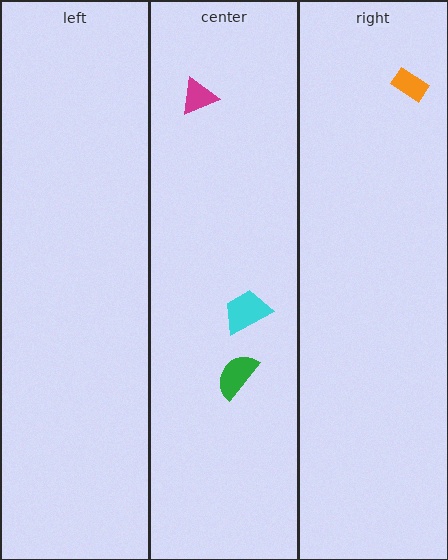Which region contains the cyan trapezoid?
The center region.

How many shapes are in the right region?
1.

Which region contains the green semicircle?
The center region.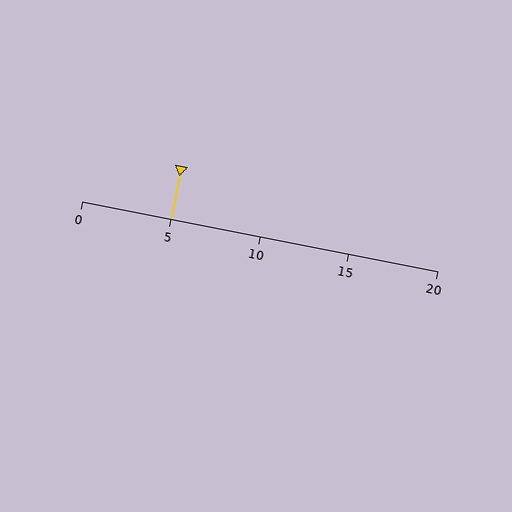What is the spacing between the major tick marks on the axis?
The major ticks are spaced 5 apart.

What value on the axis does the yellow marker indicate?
The marker indicates approximately 5.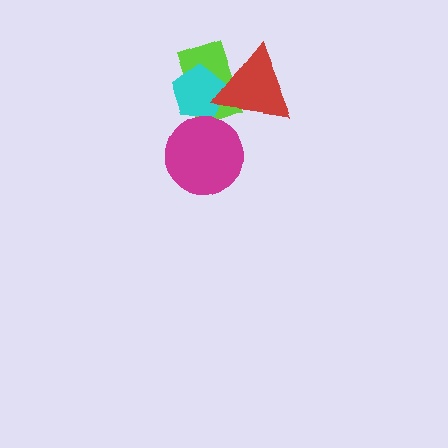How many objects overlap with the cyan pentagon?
2 objects overlap with the cyan pentagon.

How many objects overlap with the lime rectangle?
2 objects overlap with the lime rectangle.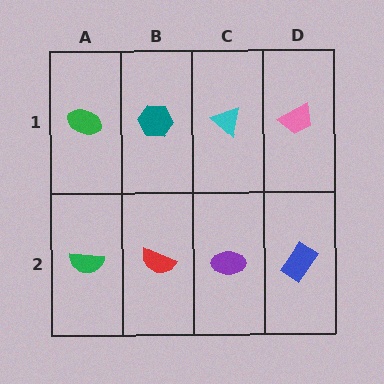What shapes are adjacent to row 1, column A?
A green semicircle (row 2, column A), a teal hexagon (row 1, column B).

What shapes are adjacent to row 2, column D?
A pink trapezoid (row 1, column D), a purple ellipse (row 2, column C).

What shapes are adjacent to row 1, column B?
A red semicircle (row 2, column B), a green ellipse (row 1, column A), a cyan triangle (row 1, column C).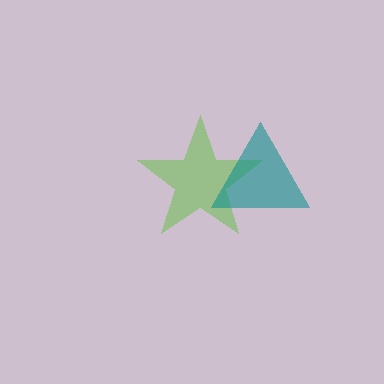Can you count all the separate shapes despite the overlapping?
Yes, there are 2 separate shapes.